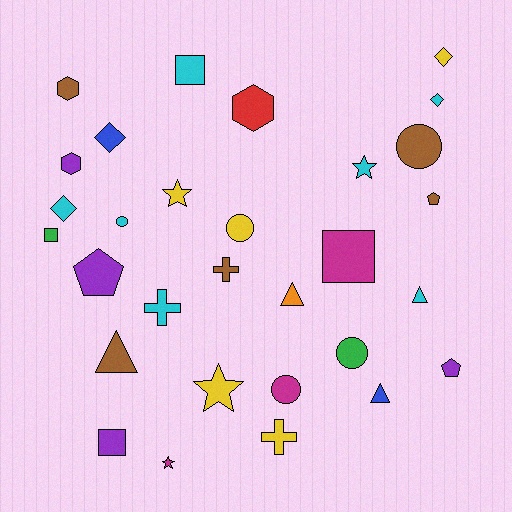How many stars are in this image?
There are 4 stars.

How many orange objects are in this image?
There is 1 orange object.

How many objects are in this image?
There are 30 objects.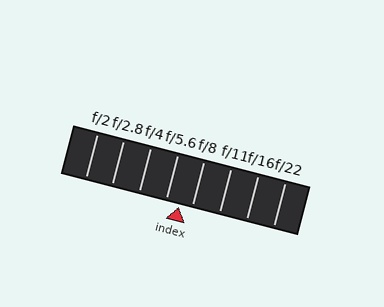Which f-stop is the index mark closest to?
The index mark is closest to f/8.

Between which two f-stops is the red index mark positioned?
The index mark is between f/5.6 and f/8.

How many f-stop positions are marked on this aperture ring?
There are 8 f-stop positions marked.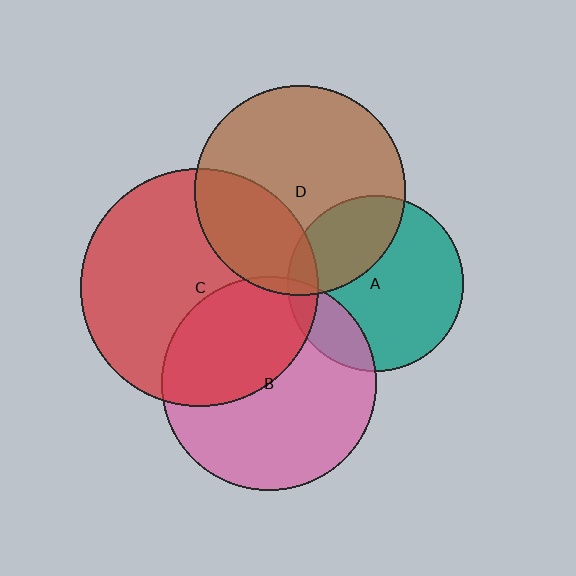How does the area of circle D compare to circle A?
Approximately 1.4 times.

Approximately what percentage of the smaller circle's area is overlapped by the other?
Approximately 10%.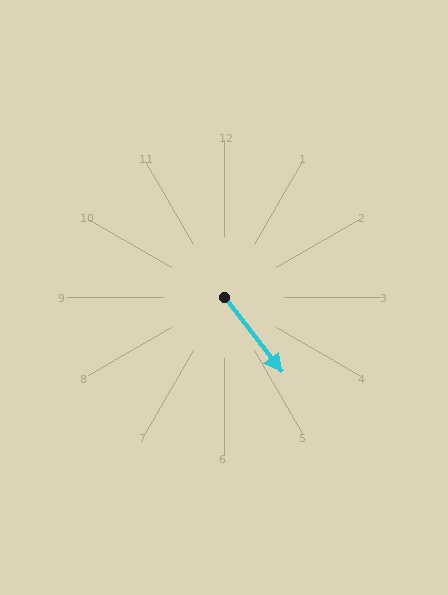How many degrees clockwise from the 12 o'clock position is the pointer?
Approximately 142 degrees.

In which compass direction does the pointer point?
Southeast.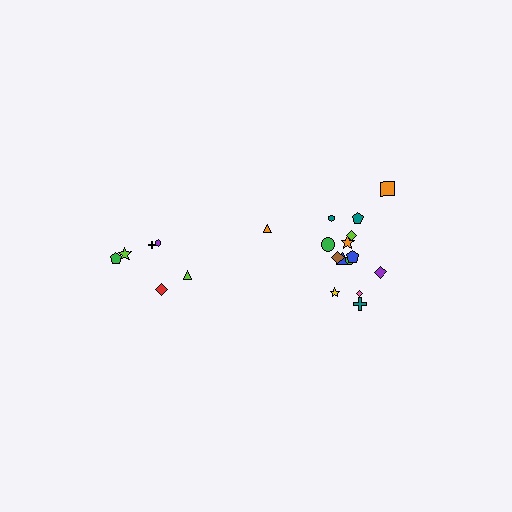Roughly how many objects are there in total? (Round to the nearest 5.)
Roughly 20 objects in total.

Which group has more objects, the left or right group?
The right group.